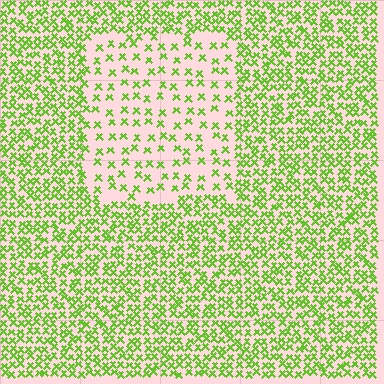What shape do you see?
I see a rectangle.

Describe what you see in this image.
The image contains small lime elements arranged at two different densities. A rectangle-shaped region is visible where the elements are less densely packed than the surrounding area.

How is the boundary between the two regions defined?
The boundary is defined by a change in element density (approximately 2.4x ratio). All elements are the same color, size, and shape.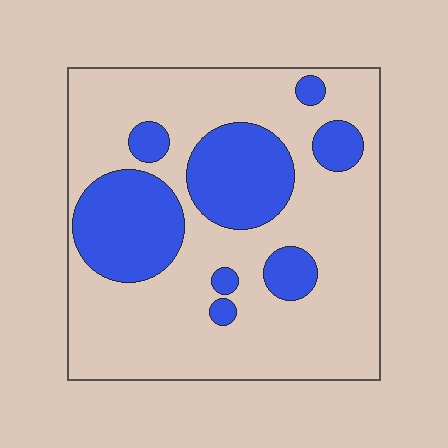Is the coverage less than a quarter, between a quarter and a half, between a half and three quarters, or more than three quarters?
Between a quarter and a half.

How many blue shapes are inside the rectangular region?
8.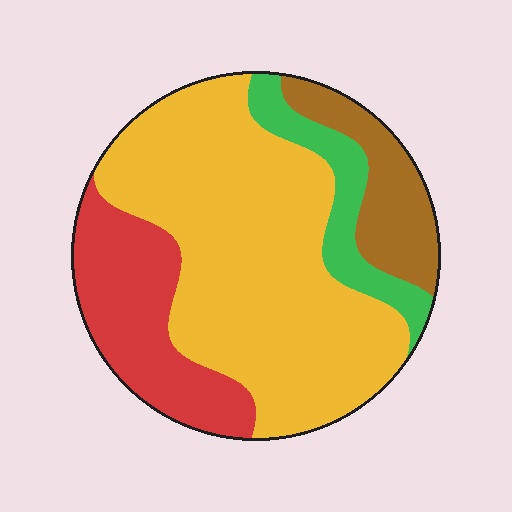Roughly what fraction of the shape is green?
Green covers 10% of the shape.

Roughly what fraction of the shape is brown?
Brown takes up about one eighth (1/8) of the shape.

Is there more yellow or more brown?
Yellow.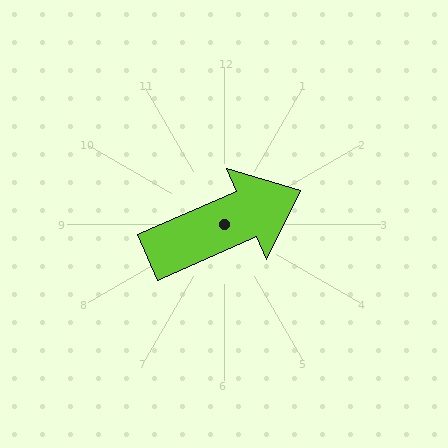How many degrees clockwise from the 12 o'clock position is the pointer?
Approximately 66 degrees.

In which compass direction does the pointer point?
Northeast.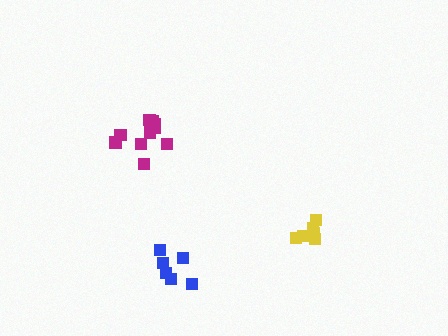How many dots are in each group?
Group 1: 6 dots, Group 2: 6 dots, Group 3: 10 dots (22 total).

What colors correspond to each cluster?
The clusters are colored: yellow, blue, magenta.